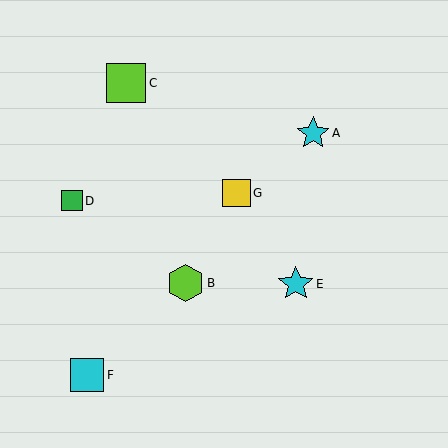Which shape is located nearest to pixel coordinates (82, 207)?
The green square (labeled D) at (72, 201) is nearest to that location.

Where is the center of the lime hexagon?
The center of the lime hexagon is at (186, 283).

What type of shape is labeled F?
Shape F is a cyan square.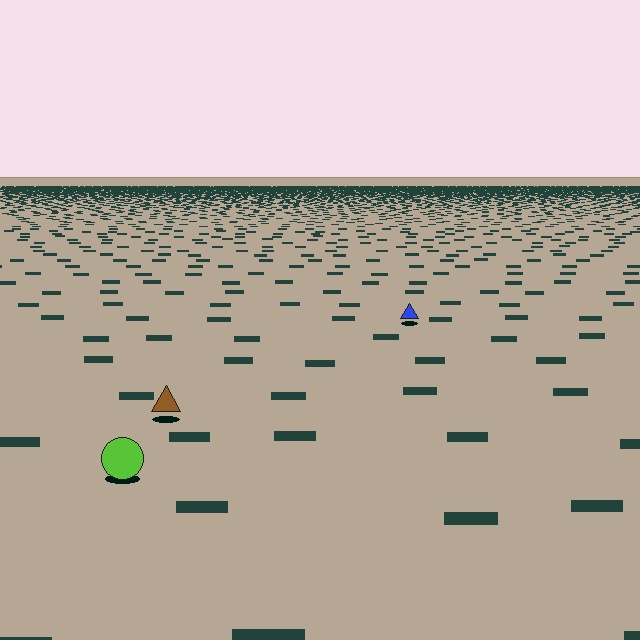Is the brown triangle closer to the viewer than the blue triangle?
Yes. The brown triangle is closer — you can tell from the texture gradient: the ground texture is coarser near it.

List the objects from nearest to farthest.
From nearest to farthest: the lime circle, the brown triangle, the blue triangle.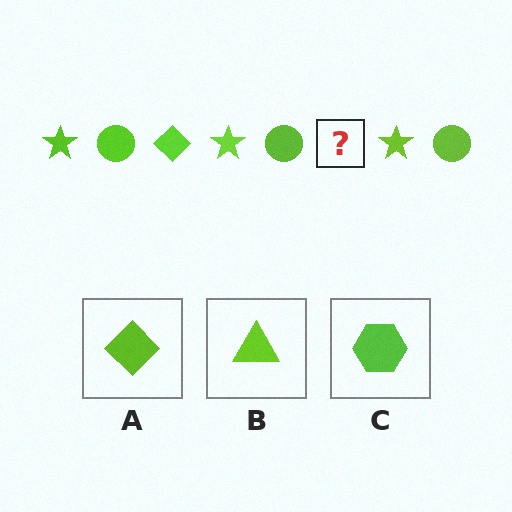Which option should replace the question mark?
Option A.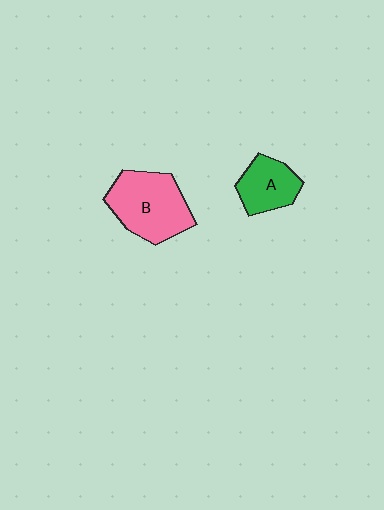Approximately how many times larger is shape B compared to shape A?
Approximately 1.7 times.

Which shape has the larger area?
Shape B (pink).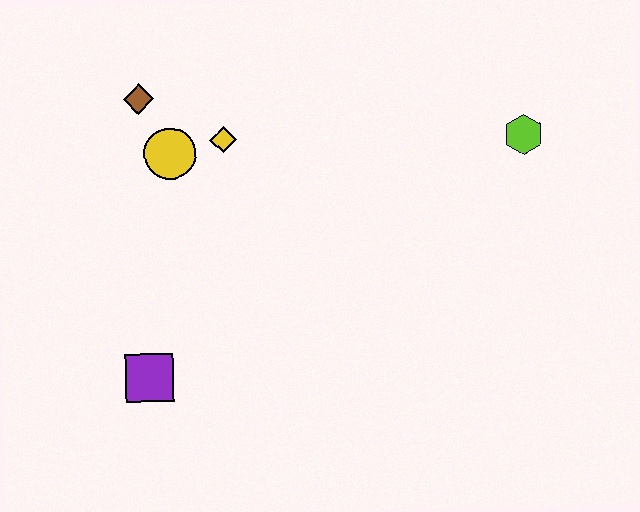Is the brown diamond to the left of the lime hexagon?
Yes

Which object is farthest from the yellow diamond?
The lime hexagon is farthest from the yellow diamond.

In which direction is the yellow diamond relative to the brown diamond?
The yellow diamond is to the right of the brown diamond.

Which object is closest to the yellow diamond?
The yellow circle is closest to the yellow diamond.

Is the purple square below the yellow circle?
Yes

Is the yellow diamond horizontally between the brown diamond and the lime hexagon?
Yes